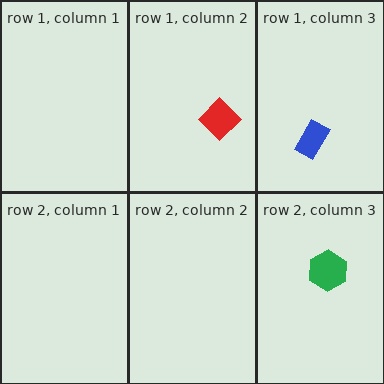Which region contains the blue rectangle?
The row 1, column 3 region.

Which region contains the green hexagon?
The row 2, column 3 region.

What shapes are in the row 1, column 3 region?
The blue rectangle.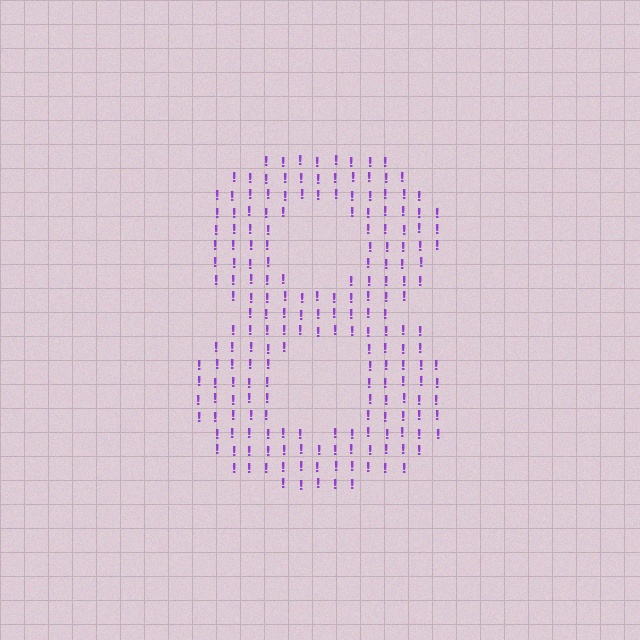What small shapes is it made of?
It is made of small exclamation marks.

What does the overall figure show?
The overall figure shows the digit 8.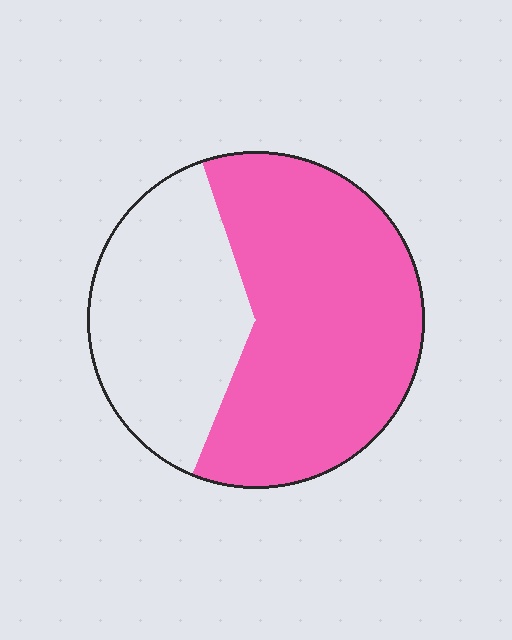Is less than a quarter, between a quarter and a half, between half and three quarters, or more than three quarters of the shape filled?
Between half and three quarters.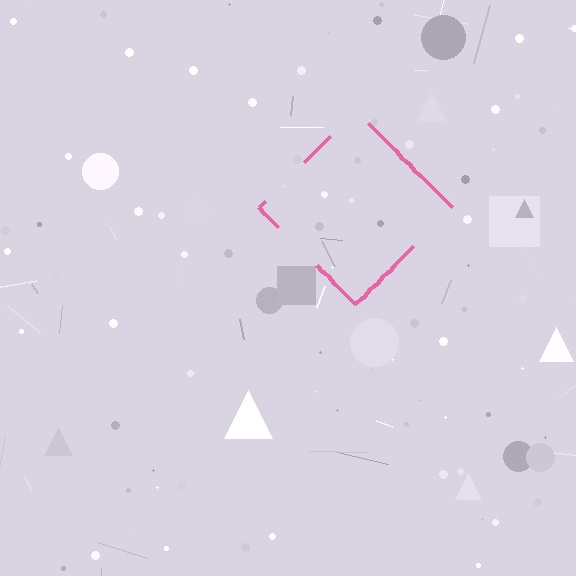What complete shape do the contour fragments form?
The contour fragments form a diamond.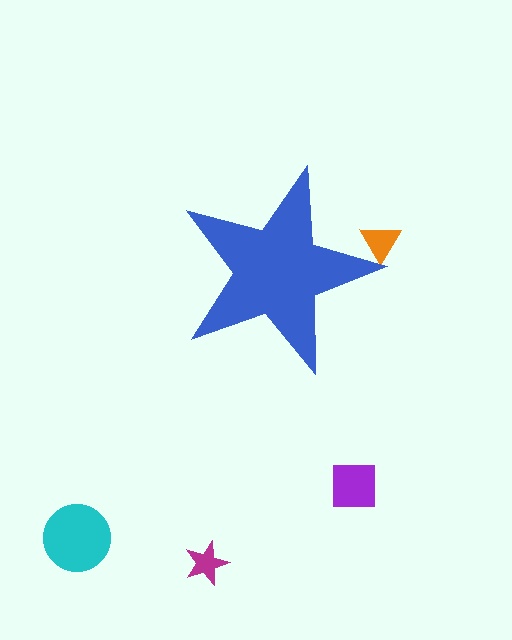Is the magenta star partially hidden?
No, the magenta star is fully visible.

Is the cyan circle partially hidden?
No, the cyan circle is fully visible.